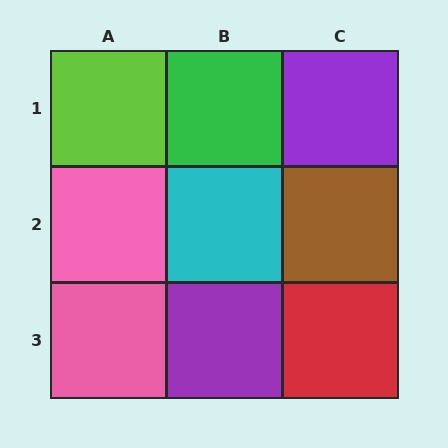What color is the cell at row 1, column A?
Lime.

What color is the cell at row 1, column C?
Purple.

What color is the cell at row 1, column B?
Green.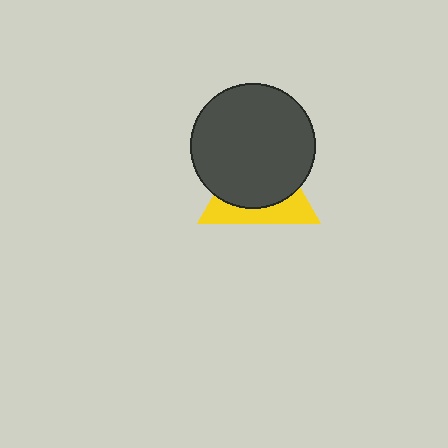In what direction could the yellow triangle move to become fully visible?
The yellow triangle could move down. That would shift it out from behind the dark gray circle entirely.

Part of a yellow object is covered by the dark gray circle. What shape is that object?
It is a triangle.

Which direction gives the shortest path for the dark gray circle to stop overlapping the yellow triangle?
Moving up gives the shortest separation.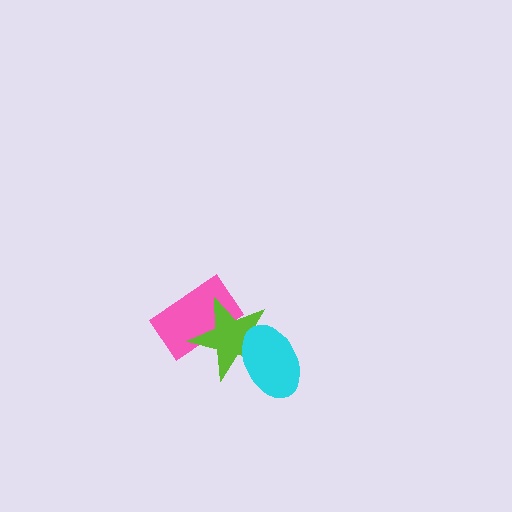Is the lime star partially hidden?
Yes, it is partially covered by another shape.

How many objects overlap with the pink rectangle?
1 object overlaps with the pink rectangle.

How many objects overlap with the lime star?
2 objects overlap with the lime star.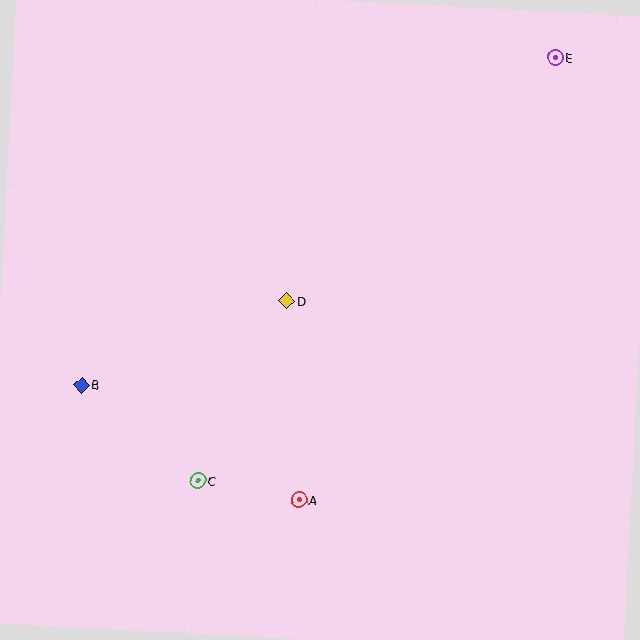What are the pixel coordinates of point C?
Point C is at (198, 481).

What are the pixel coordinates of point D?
Point D is at (287, 301).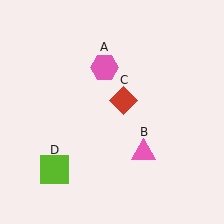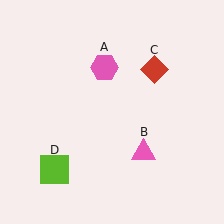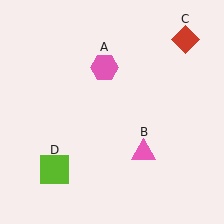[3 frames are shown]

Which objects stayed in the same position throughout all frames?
Pink hexagon (object A) and pink triangle (object B) and lime square (object D) remained stationary.